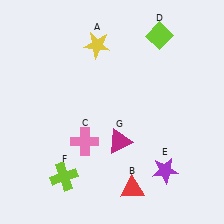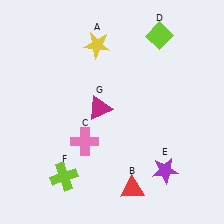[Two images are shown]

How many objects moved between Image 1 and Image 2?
1 object moved between the two images.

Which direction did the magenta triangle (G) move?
The magenta triangle (G) moved up.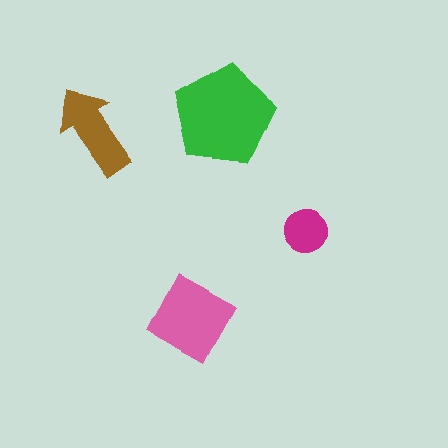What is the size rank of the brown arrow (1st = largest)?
3rd.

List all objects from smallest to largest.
The magenta circle, the brown arrow, the pink diamond, the green pentagon.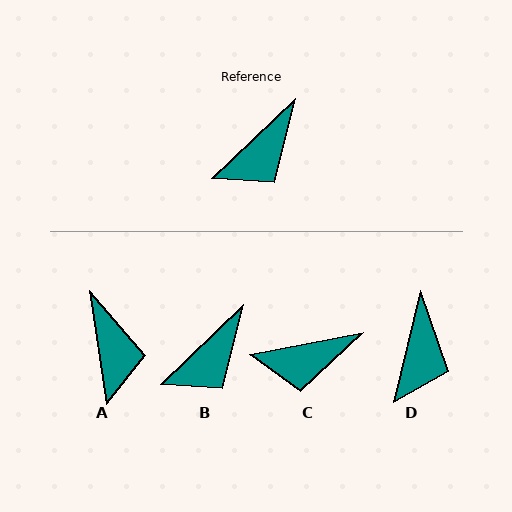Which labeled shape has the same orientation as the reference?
B.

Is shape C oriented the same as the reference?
No, it is off by about 32 degrees.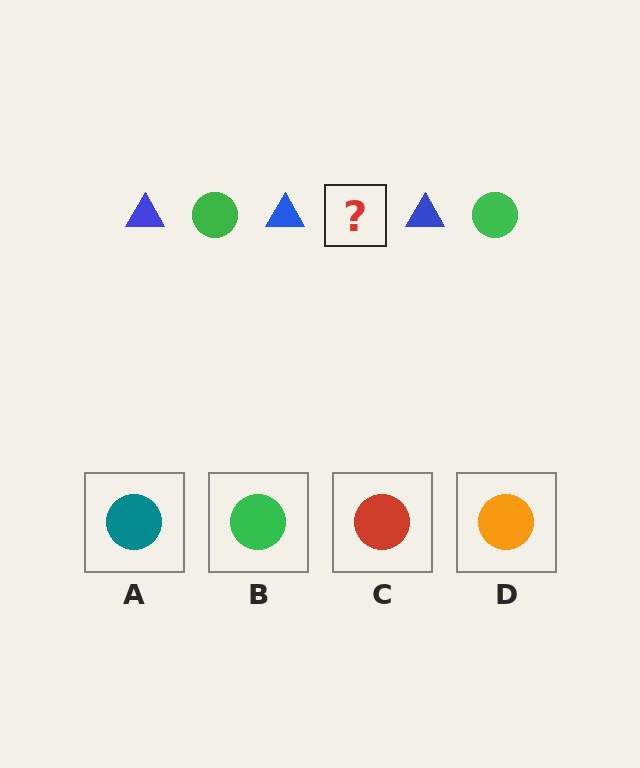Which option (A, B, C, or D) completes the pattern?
B.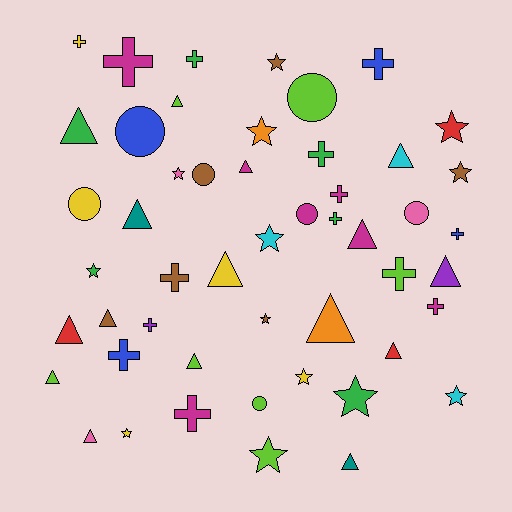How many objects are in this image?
There are 50 objects.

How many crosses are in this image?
There are 14 crosses.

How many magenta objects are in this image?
There are 7 magenta objects.